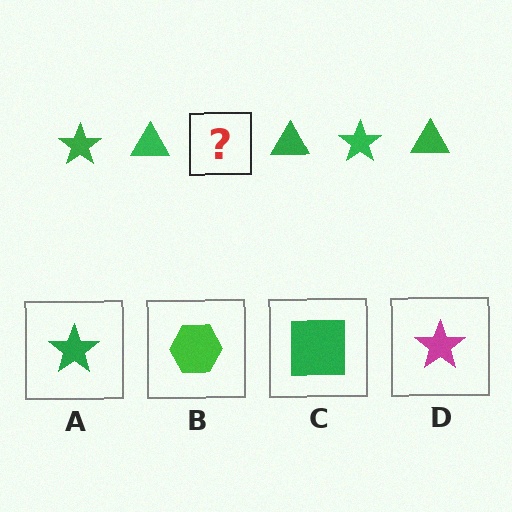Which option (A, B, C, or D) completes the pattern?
A.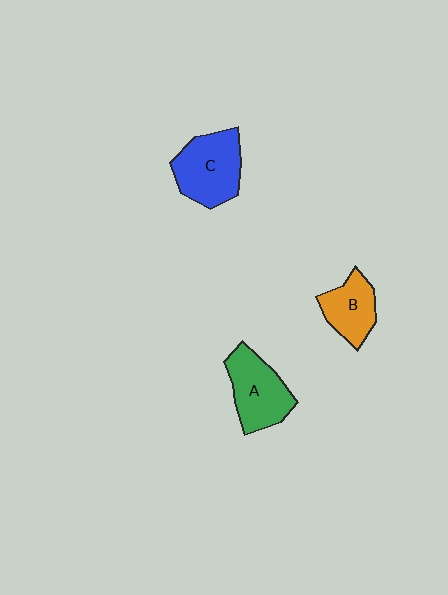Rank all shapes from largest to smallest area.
From largest to smallest: C (blue), A (green), B (orange).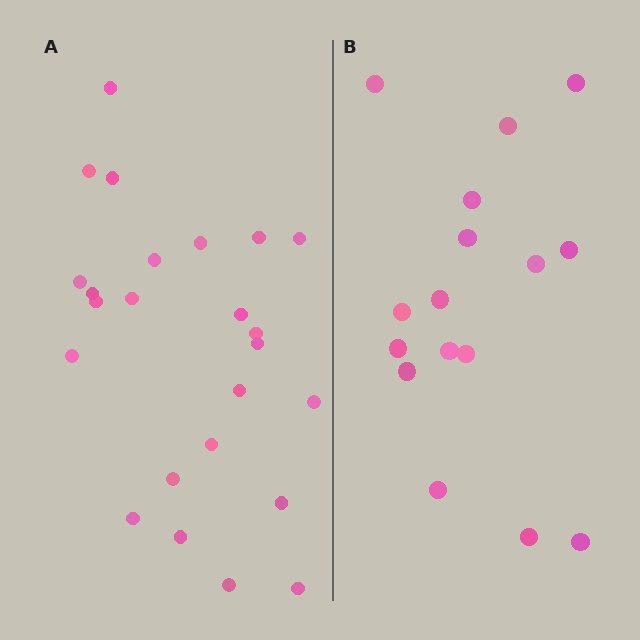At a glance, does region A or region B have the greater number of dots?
Region A (the left region) has more dots.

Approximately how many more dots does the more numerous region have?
Region A has roughly 8 or so more dots than region B.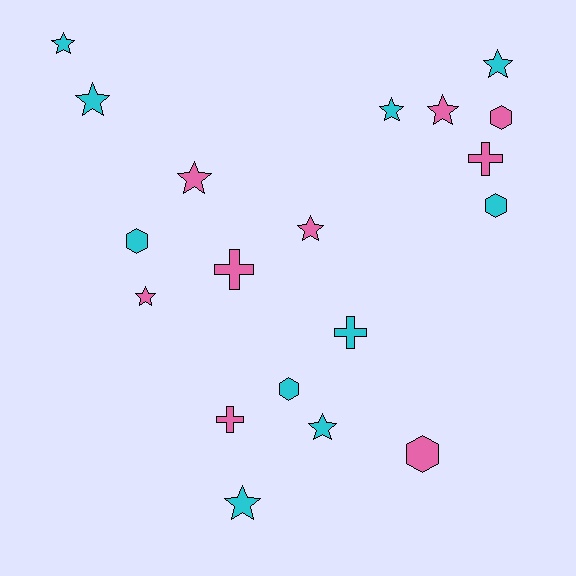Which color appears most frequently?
Cyan, with 10 objects.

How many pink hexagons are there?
There are 2 pink hexagons.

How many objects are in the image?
There are 19 objects.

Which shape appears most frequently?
Star, with 10 objects.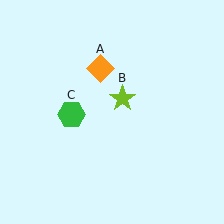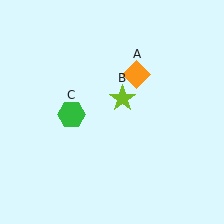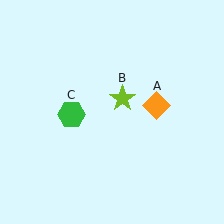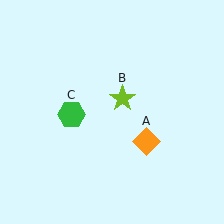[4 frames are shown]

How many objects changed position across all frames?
1 object changed position: orange diamond (object A).